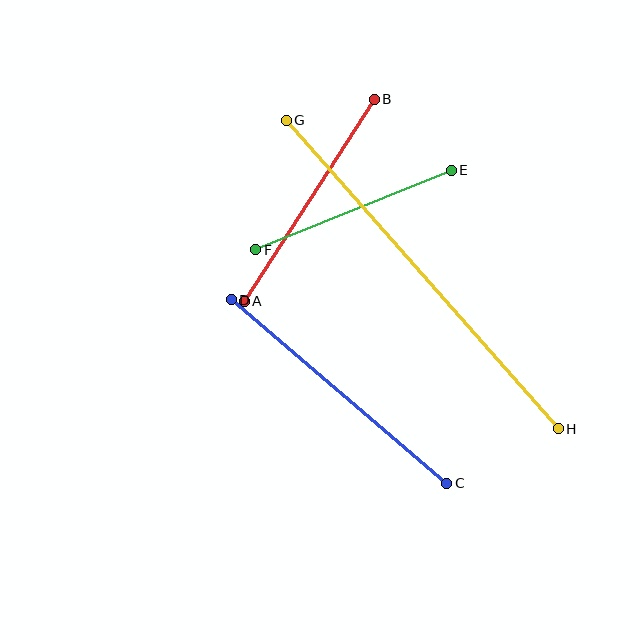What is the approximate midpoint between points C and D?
The midpoint is at approximately (339, 391) pixels.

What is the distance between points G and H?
The distance is approximately 412 pixels.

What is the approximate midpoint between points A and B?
The midpoint is at approximately (309, 200) pixels.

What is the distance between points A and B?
The distance is approximately 240 pixels.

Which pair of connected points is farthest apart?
Points G and H are farthest apart.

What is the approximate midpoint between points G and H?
The midpoint is at approximately (422, 274) pixels.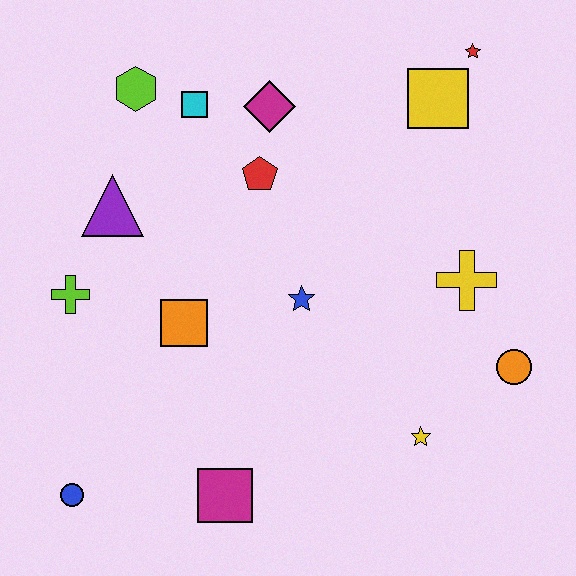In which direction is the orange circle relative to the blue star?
The orange circle is to the right of the blue star.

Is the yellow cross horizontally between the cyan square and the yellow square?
No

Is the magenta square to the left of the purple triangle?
No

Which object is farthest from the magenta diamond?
The blue circle is farthest from the magenta diamond.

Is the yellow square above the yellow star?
Yes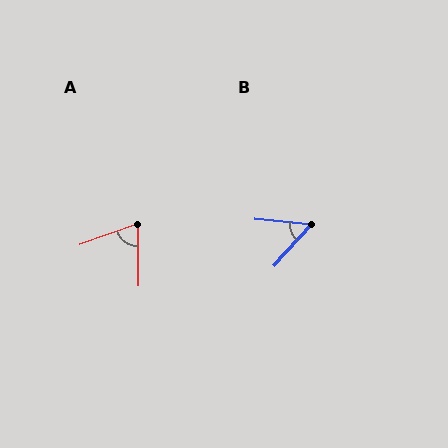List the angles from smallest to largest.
B (54°), A (71°).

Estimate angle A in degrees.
Approximately 71 degrees.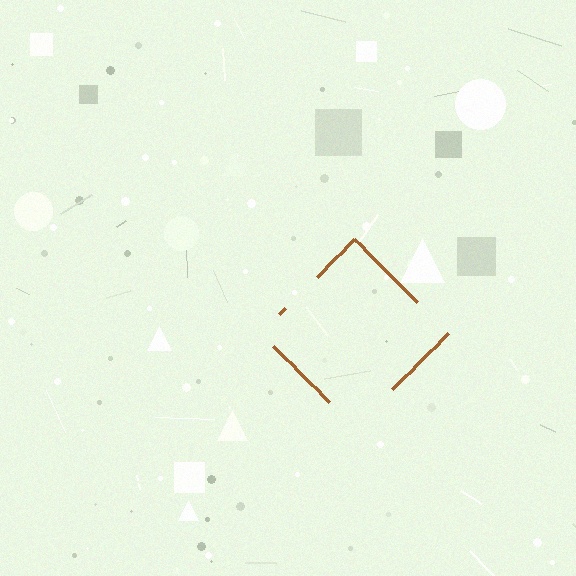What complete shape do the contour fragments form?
The contour fragments form a diamond.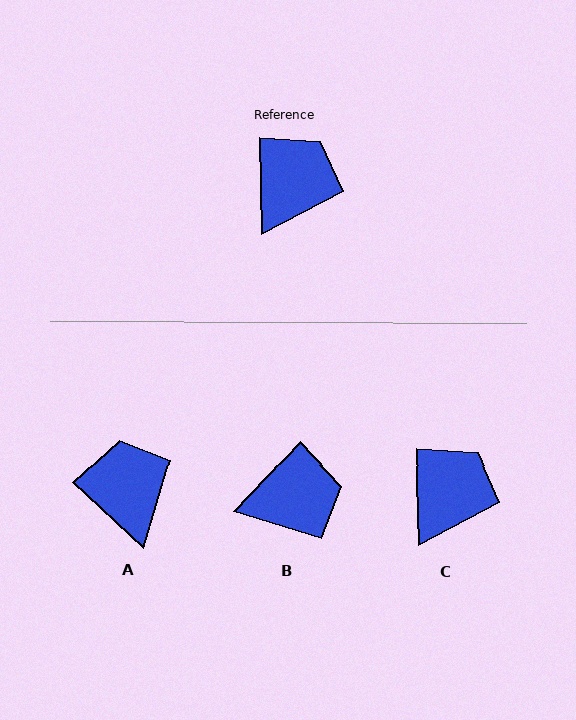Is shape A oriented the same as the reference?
No, it is off by about 46 degrees.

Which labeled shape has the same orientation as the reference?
C.